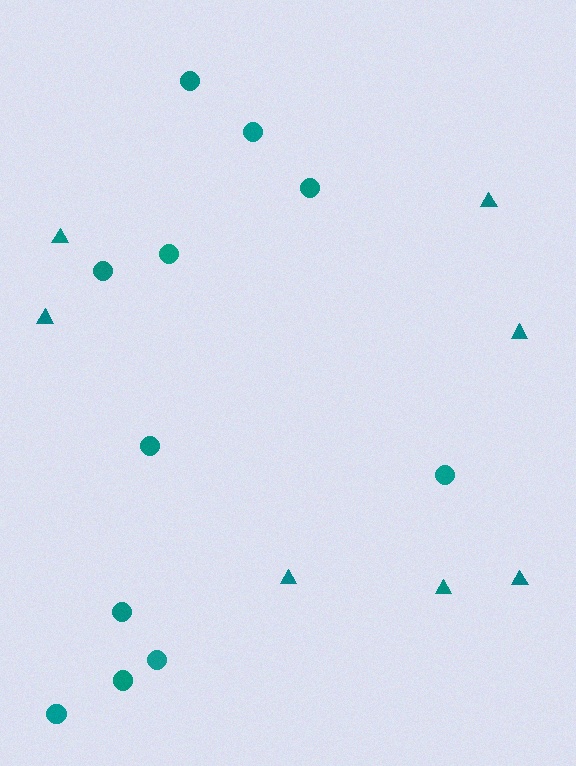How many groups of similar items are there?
There are 2 groups: one group of circles (11) and one group of triangles (7).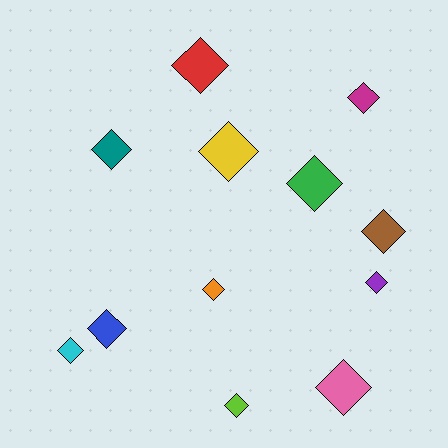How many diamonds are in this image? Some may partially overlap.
There are 12 diamonds.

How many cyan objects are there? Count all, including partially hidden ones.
There is 1 cyan object.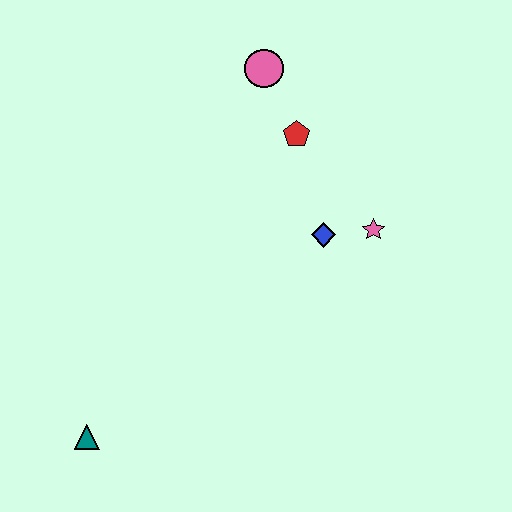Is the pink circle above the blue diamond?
Yes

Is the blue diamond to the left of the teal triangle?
No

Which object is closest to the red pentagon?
The pink circle is closest to the red pentagon.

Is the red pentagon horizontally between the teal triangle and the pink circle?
No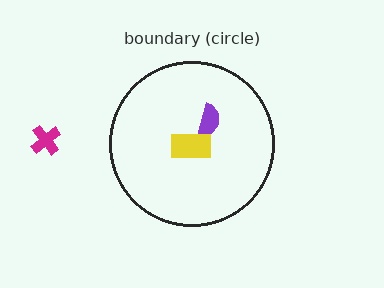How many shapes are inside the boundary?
2 inside, 1 outside.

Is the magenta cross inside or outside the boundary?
Outside.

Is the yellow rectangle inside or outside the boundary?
Inside.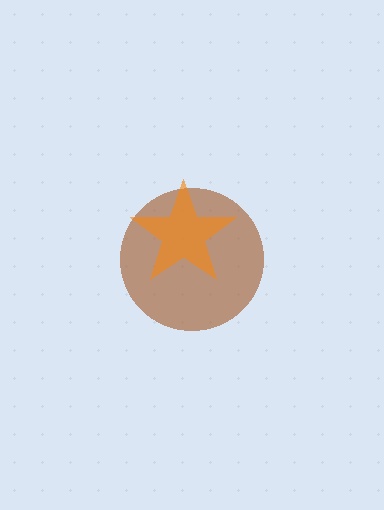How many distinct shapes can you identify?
There are 2 distinct shapes: a brown circle, an orange star.